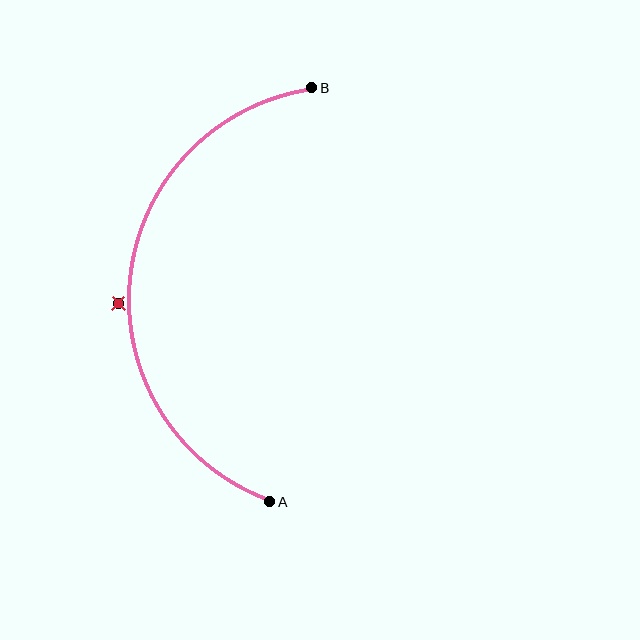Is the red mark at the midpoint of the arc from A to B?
No — the red mark does not lie on the arc at all. It sits slightly outside the curve.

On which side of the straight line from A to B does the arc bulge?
The arc bulges to the left of the straight line connecting A and B.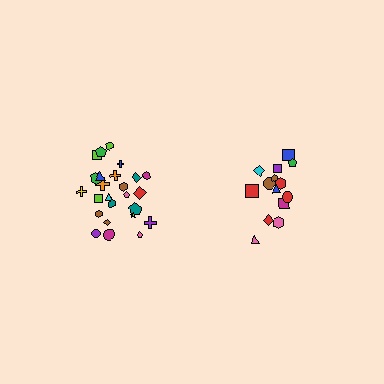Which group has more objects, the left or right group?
The left group.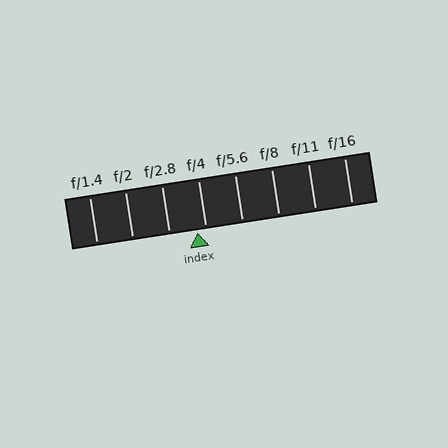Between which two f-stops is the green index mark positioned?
The index mark is between f/2.8 and f/4.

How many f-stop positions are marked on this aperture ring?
There are 8 f-stop positions marked.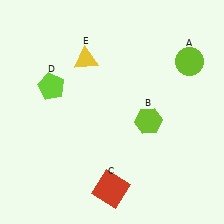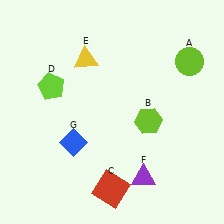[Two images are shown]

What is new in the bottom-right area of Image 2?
A purple triangle (F) was added in the bottom-right area of Image 2.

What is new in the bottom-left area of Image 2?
A blue diamond (G) was added in the bottom-left area of Image 2.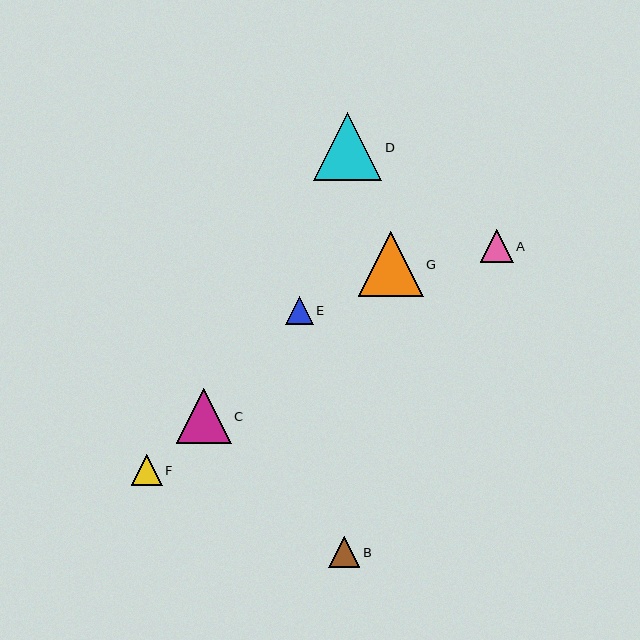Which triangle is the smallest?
Triangle E is the smallest with a size of approximately 28 pixels.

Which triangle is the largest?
Triangle D is the largest with a size of approximately 68 pixels.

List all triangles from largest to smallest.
From largest to smallest: D, G, C, A, B, F, E.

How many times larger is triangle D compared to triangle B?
Triangle D is approximately 2.2 times the size of triangle B.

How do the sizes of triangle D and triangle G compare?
Triangle D and triangle G are approximately the same size.